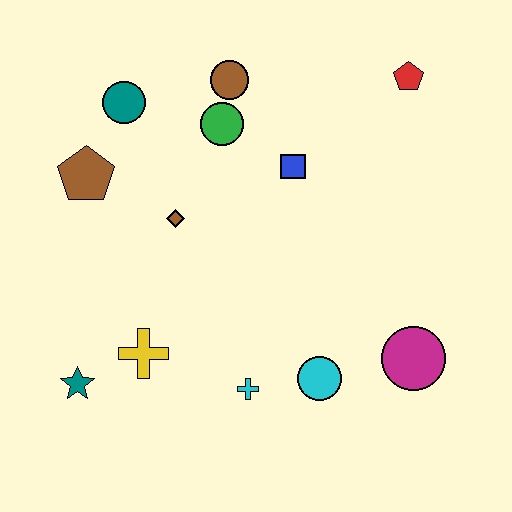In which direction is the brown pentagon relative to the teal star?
The brown pentagon is above the teal star.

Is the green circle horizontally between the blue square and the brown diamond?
Yes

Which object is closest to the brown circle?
The green circle is closest to the brown circle.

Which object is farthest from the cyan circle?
The teal circle is farthest from the cyan circle.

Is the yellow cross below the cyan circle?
No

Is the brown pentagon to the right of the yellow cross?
No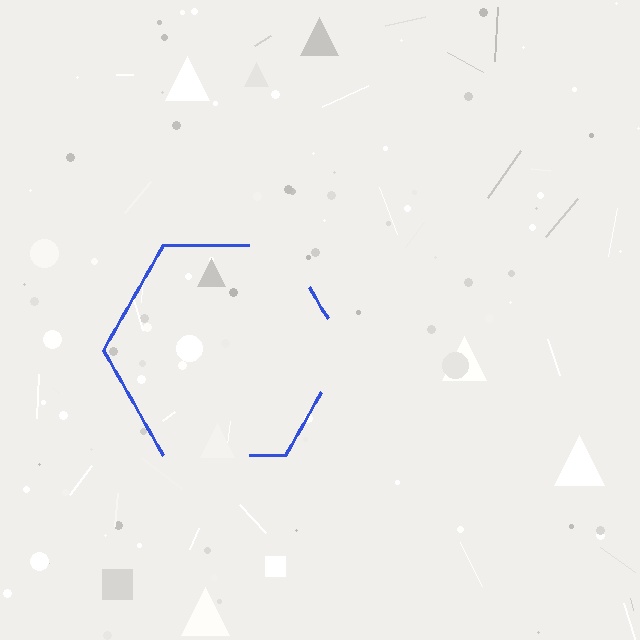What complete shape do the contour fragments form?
The contour fragments form a hexagon.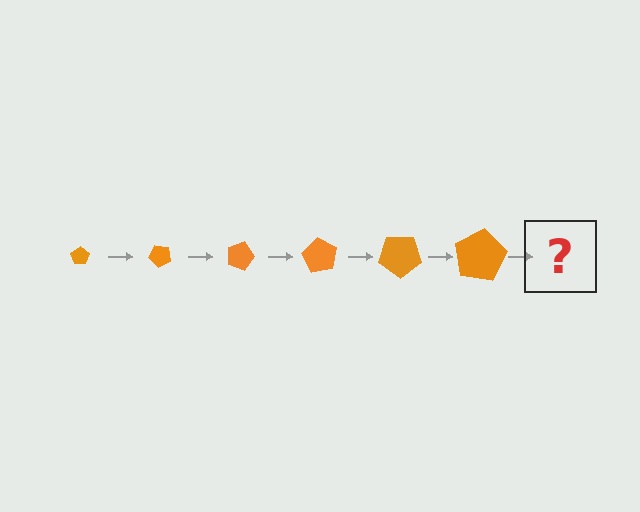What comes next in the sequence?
The next element should be a pentagon, larger than the previous one and rotated 270 degrees from the start.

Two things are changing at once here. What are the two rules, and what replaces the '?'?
The two rules are that the pentagon grows larger each step and it rotates 45 degrees each step. The '?' should be a pentagon, larger than the previous one and rotated 270 degrees from the start.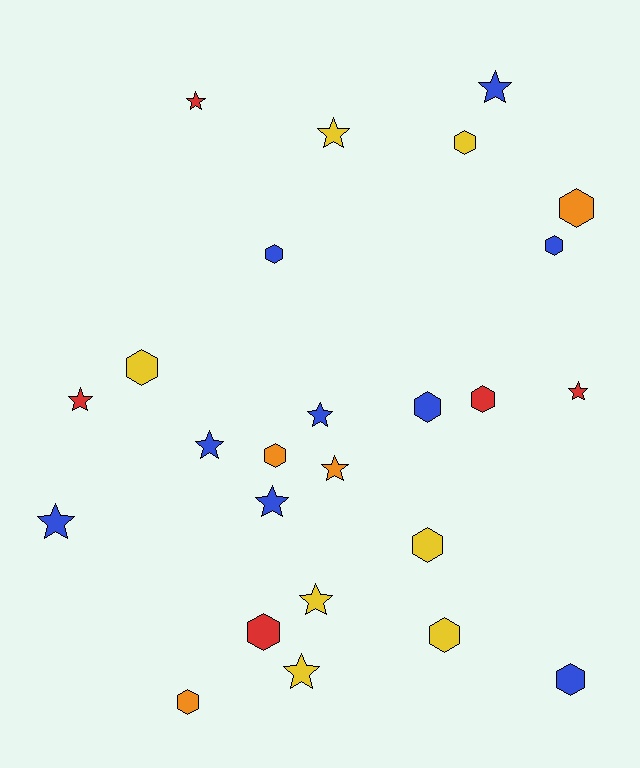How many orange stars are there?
There is 1 orange star.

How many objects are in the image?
There are 25 objects.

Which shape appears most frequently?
Hexagon, with 13 objects.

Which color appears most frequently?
Blue, with 9 objects.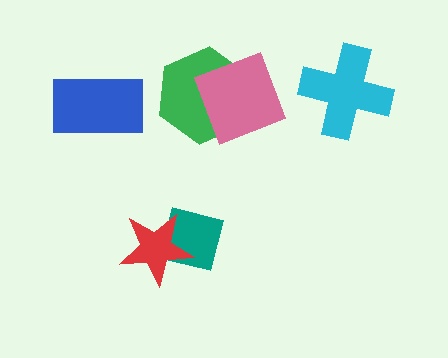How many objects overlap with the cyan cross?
0 objects overlap with the cyan cross.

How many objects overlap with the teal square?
1 object overlaps with the teal square.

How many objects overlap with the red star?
1 object overlaps with the red star.